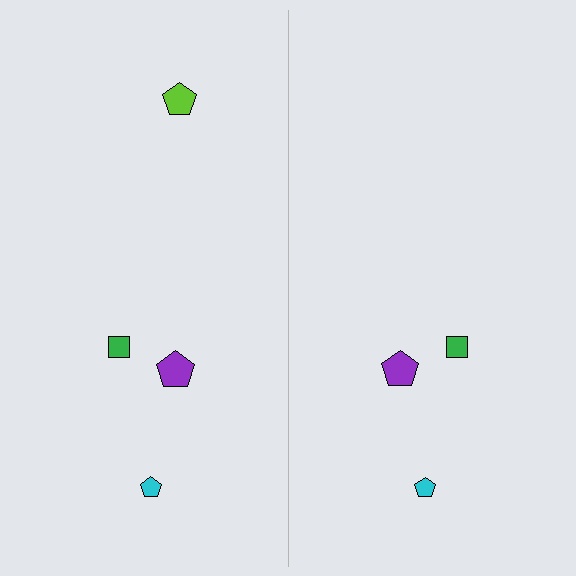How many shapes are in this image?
There are 7 shapes in this image.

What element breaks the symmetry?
A lime pentagon is missing from the right side.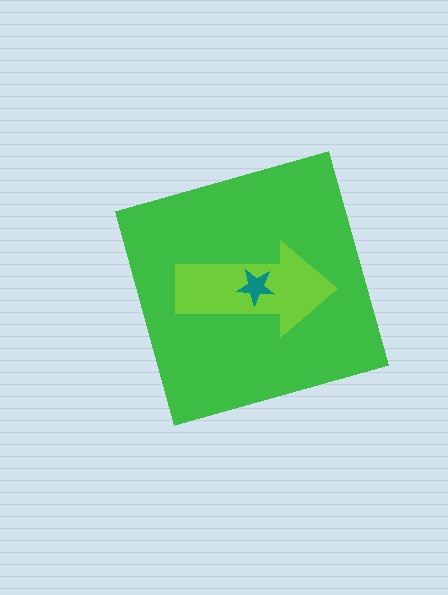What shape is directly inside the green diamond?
The lime arrow.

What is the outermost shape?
The green diamond.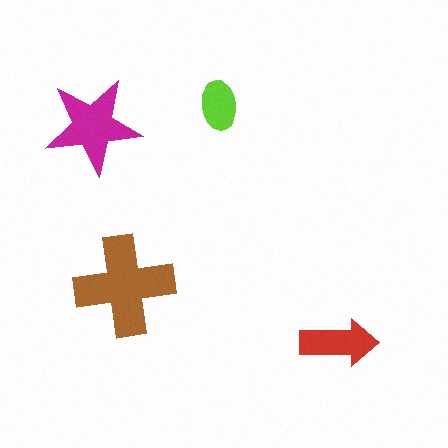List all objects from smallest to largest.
The lime ellipse, the red arrow, the magenta star, the brown cross.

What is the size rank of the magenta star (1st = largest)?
2nd.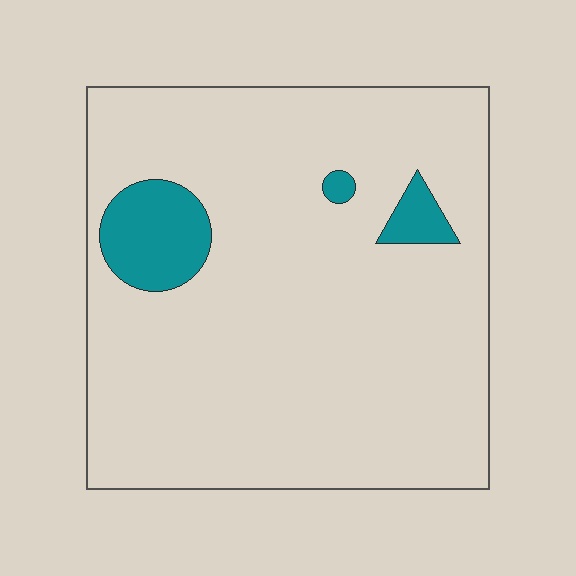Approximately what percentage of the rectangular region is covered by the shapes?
Approximately 10%.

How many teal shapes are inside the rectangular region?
3.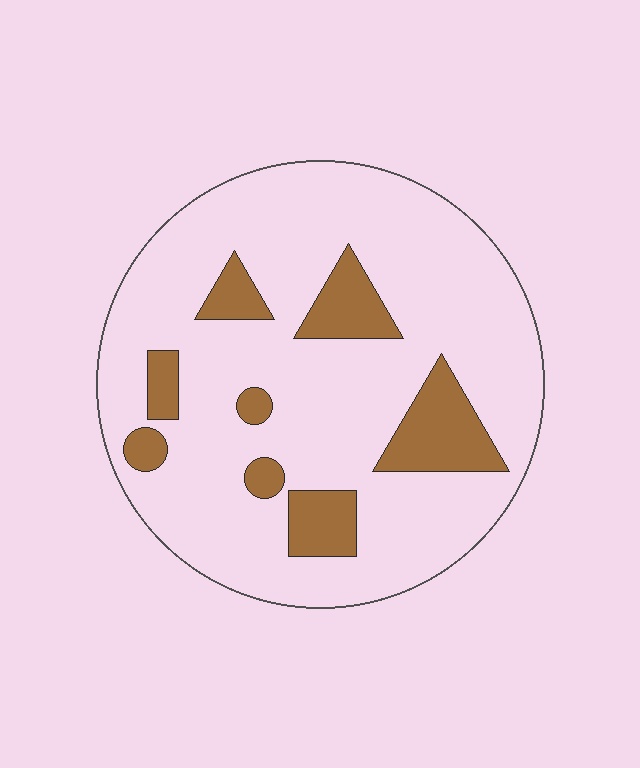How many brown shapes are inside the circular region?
8.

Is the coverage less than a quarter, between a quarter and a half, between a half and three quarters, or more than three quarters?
Less than a quarter.